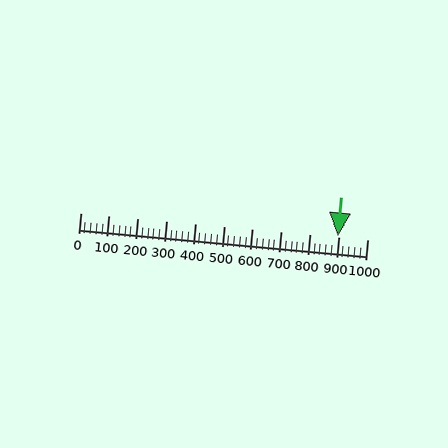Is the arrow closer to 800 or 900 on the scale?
The arrow is closer to 900.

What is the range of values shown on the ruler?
The ruler shows values from 0 to 1000.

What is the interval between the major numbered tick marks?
The major tick marks are spaced 100 units apart.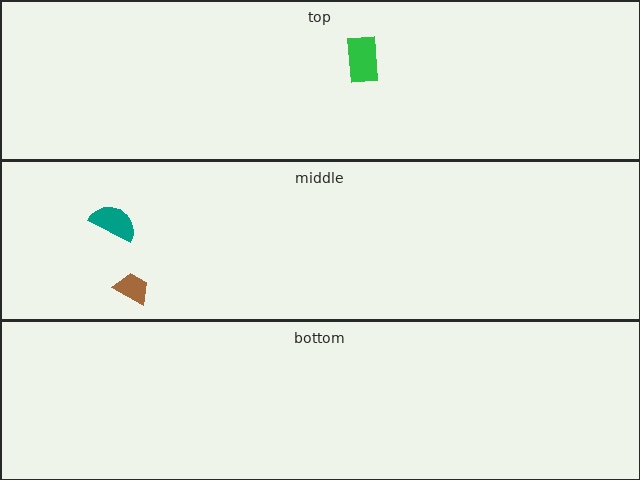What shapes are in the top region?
The green rectangle.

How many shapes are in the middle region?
2.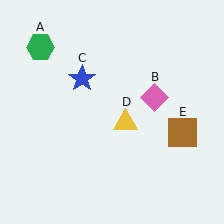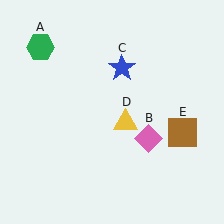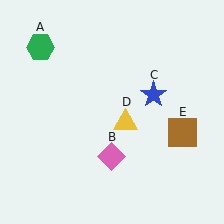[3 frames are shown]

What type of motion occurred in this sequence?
The pink diamond (object B), blue star (object C) rotated clockwise around the center of the scene.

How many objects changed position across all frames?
2 objects changed position: pink diamond (object B), blue star (object C).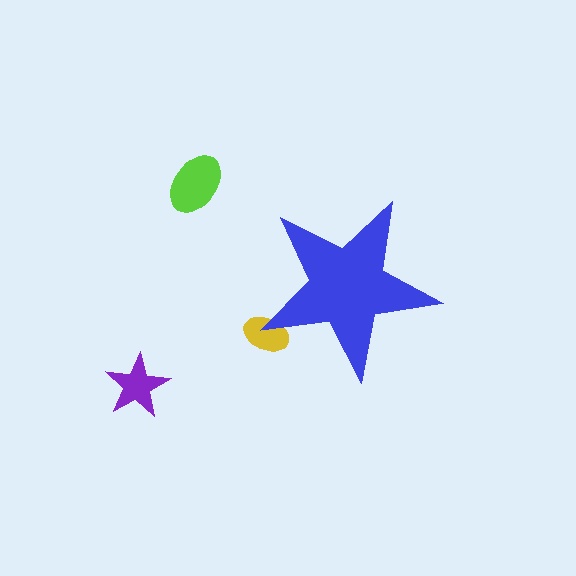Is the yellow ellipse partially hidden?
Yes, the yellow ellipse is partially hidden behind the blue star.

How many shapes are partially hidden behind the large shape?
1 shape is partially hidden.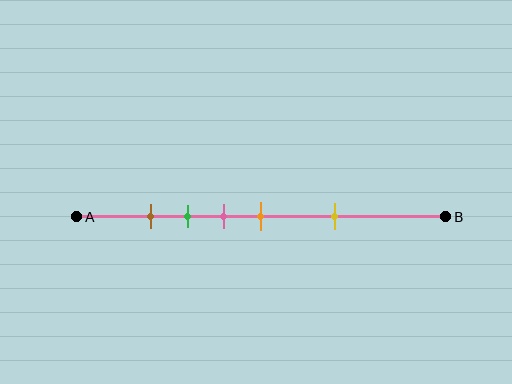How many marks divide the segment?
There are 5 marks dividing the segment.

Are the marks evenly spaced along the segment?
No, the marks are not evenly spaced.